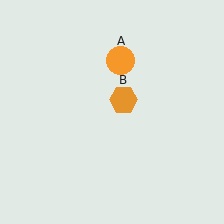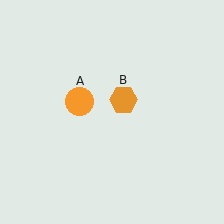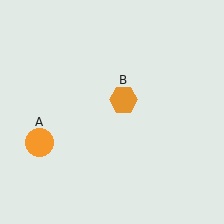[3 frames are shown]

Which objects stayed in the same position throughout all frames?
Orange hexagon (object B) remained stationary.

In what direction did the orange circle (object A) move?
The orange circle (object A) moved down and to the left.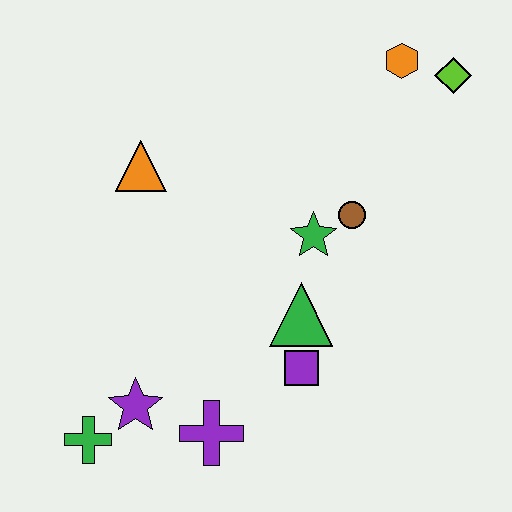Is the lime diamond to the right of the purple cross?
Yes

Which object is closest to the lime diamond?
The orange hexagon is closest to the lime diamond.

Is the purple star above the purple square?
No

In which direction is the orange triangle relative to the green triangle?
The orange triangle is to the left of the green triangle.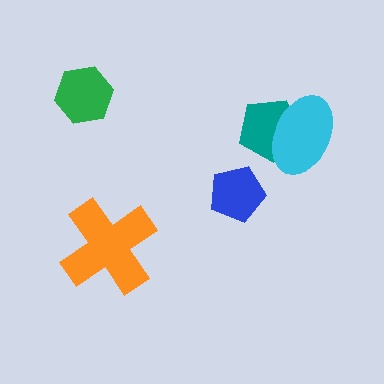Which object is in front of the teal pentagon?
The cyan ellipse is in front of the teal pentagon.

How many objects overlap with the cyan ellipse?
1 object overlaps with the cyan ellipse.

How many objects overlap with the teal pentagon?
1 object overlaps with the teal pentagon.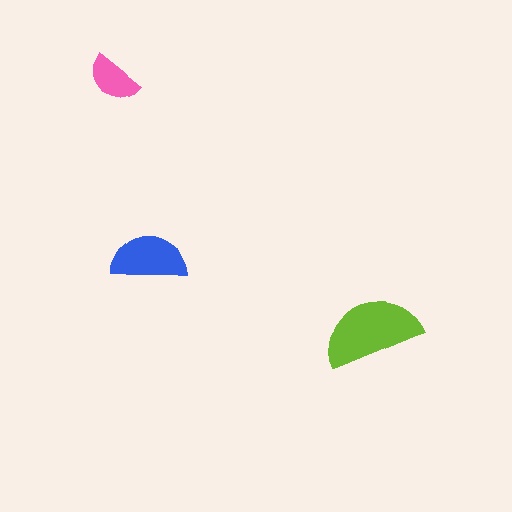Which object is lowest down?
The lime semicircle is bottommost.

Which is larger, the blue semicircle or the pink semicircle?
The blue one.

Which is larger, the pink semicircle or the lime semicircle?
The lime one.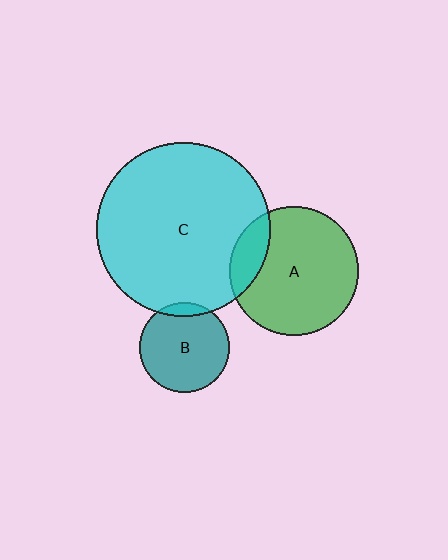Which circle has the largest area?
Circle C (cyan).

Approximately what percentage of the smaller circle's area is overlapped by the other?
Approximately 15%.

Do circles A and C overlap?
Yes.